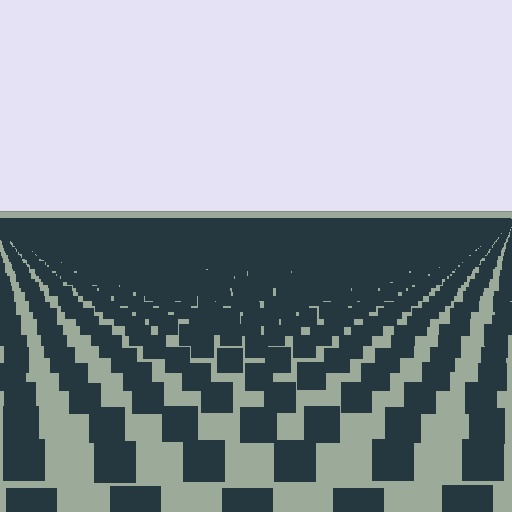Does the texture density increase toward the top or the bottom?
Density increases toward the top.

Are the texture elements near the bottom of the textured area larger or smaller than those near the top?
Larger. Near the bottom, elements are closer to the viewer and appear at a bigger on-screen size.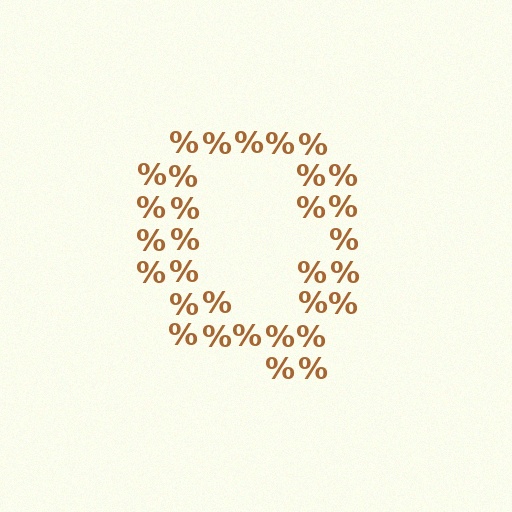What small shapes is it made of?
It is made of small percent signs.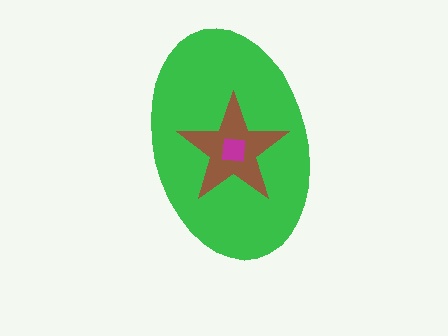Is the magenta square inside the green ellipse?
Yes.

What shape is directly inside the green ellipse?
The brown star.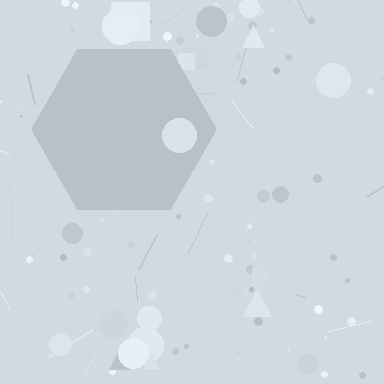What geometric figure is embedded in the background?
A hexagon is embedded in the background.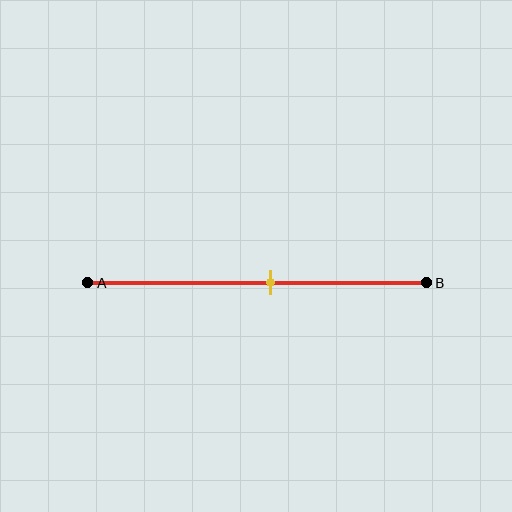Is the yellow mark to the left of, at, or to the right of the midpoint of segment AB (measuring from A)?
The yellow mark is to the right of the midpoint of segment AB.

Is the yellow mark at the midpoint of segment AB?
No, the mark is at about 55% from A, not at the 50% midpoint.